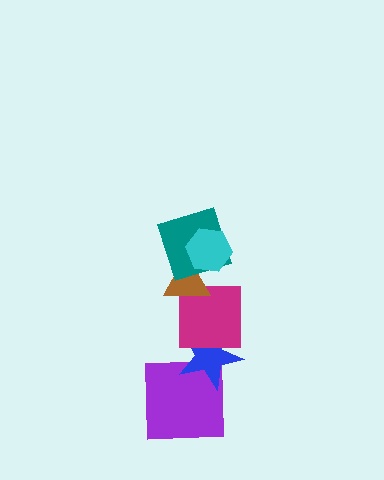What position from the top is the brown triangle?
The brown triangle is 3rd from the top.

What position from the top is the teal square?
The teal square is 2nd from the top.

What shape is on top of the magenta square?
The brown triangle is on top of the magenta square.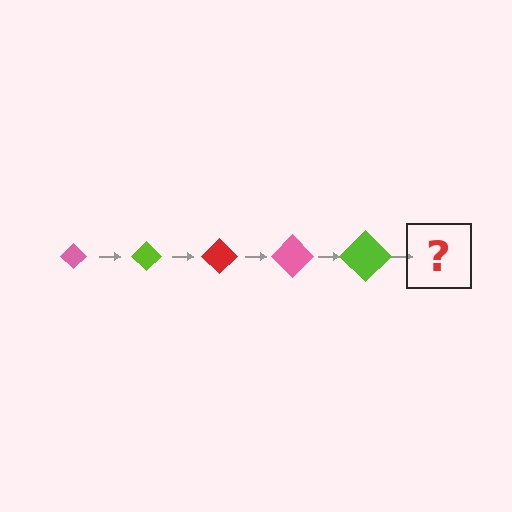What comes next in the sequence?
The next element should be a red diamond, larger than the previous one.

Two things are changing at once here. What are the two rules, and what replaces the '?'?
The two rules are that the diamond grows larger each step and the color cycles through pink, lime, and red. The '?' should be a red diamond, larger than the previous one.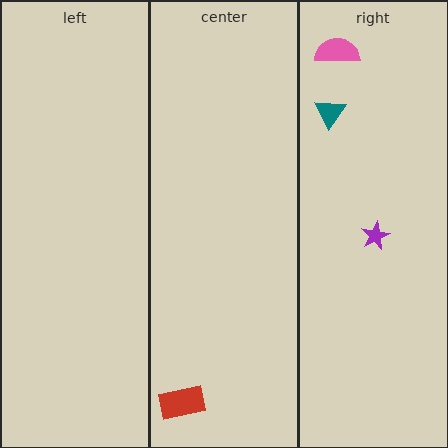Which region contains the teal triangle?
The right region.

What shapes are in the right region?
The pink semicircle, the teal triangle, the purple star.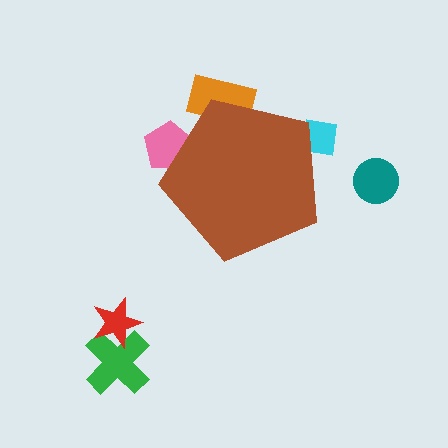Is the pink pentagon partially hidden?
Yes, the pink pentagon is partially hidden behind the brown pentagon.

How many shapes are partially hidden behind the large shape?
3 shapes are partially hidden.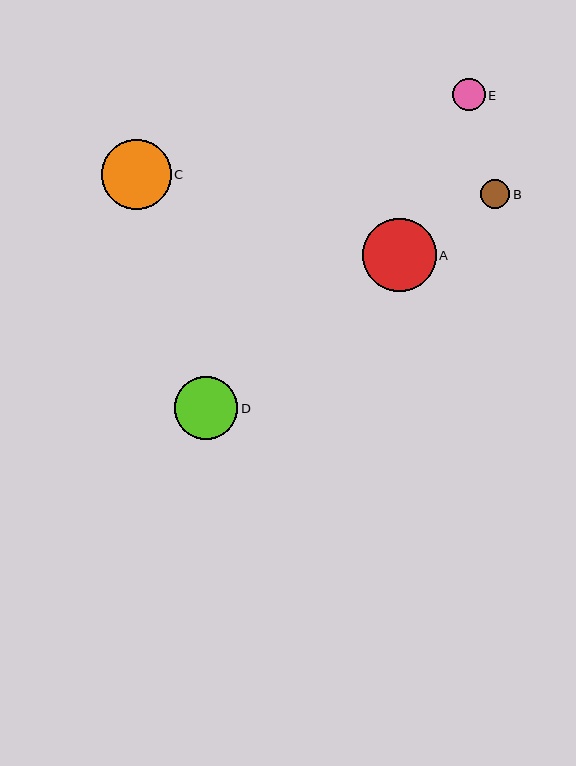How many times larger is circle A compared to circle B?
Circle A is approximately 2.5 times the size of circle B.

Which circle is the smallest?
Circle B is the smallest with a size of approximately 30 pixels.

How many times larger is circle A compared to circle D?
Circle A is approximately 1.2 times the size of circle D.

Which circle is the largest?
Circle A is the largest with a size of approximately 73 pixels.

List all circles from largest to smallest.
From largest to smallest: A, C, D, E, B.